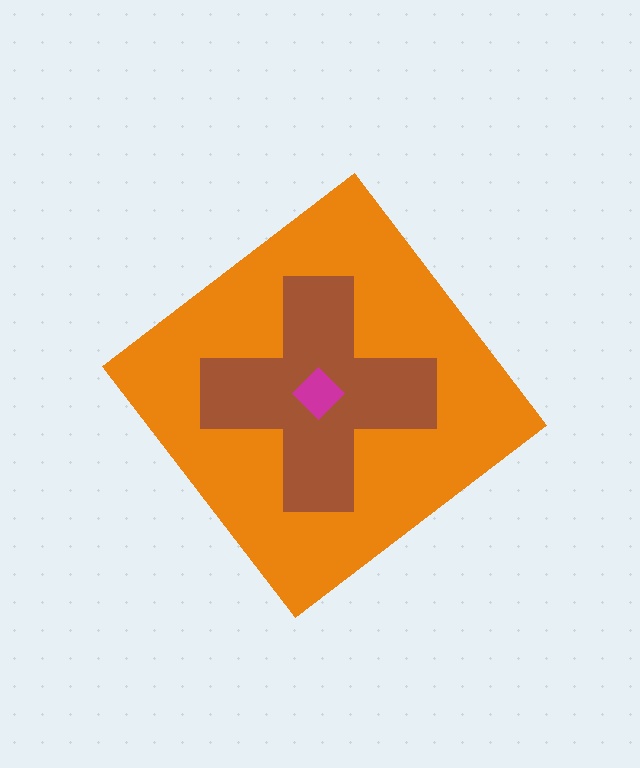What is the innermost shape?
The magenta diamond.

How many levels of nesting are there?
3.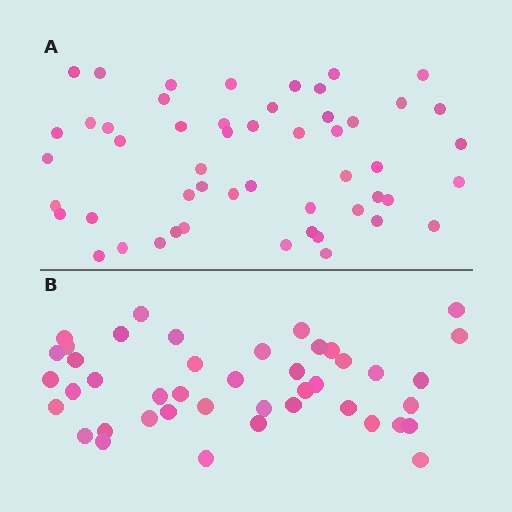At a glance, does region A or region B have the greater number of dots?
Region A (the top region) has more dots.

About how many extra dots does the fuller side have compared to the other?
Region A has roughly 8 or so more dots than region B.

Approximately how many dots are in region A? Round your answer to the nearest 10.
About 50 dots. (The exact count is 52, which rounds to 50.)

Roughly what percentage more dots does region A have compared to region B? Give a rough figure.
About 20% more.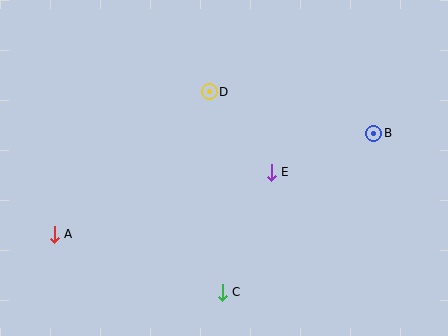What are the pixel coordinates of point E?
Point E is at (271, 172).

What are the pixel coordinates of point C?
Point C is at (222, 292).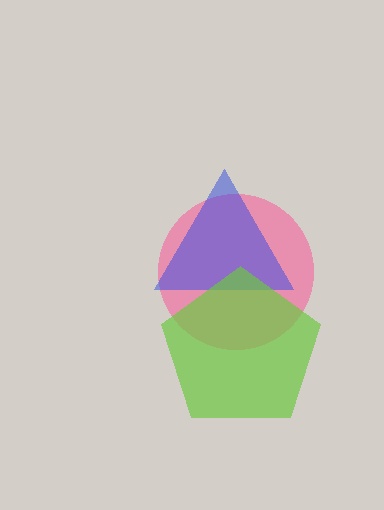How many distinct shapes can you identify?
There are 3 distinct shapes: a pink circle, a blue triangle, a lime pentagon.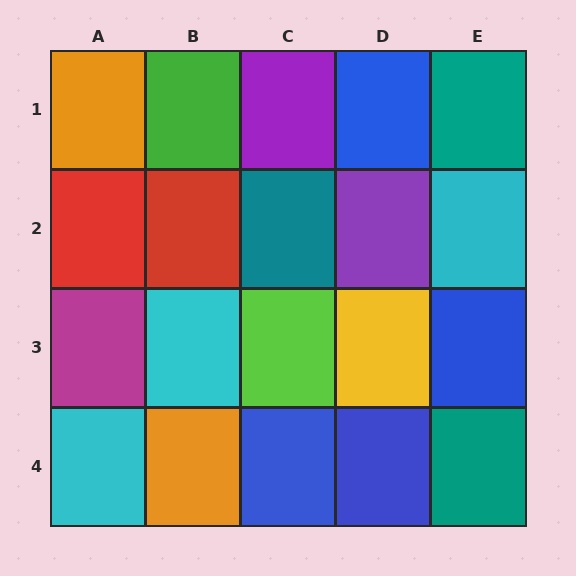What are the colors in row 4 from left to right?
Cyan, orange, blue, blue, teal.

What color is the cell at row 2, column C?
Teal.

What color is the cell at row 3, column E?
Blue.